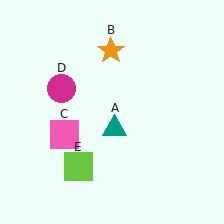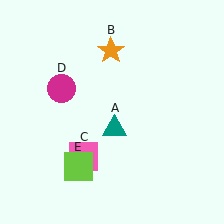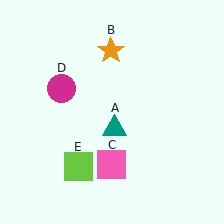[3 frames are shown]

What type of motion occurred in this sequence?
The pink square (object C) rotated counterclockwise around the center of the scene.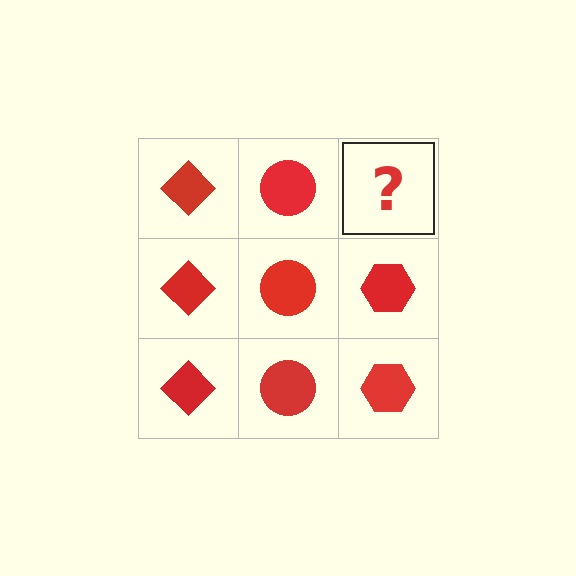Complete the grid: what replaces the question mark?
The question mark should be replaced with a red hexagon.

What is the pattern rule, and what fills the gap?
The rule is that each column has a consistent shape. The gap should be filled with a red hexagon.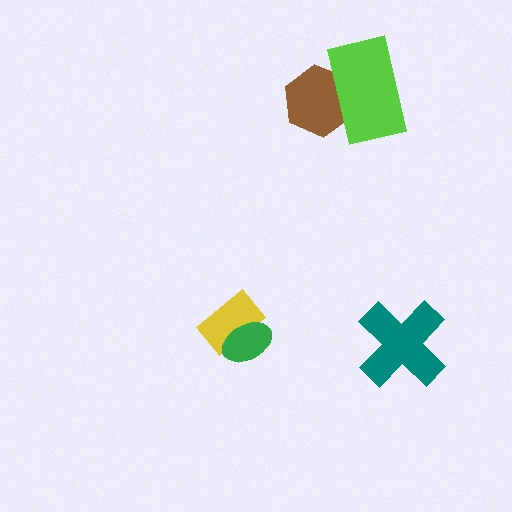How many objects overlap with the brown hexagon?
1 object overlaps with the brown hexagon.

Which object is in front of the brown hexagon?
The lime rectangle is in front of the brown hexagon.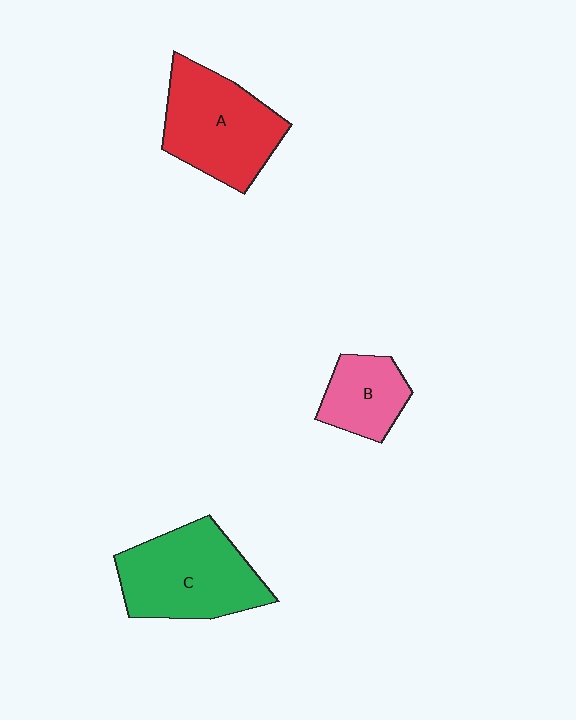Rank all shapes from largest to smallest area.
From largest to smallest: C (green), A (red), B (pink).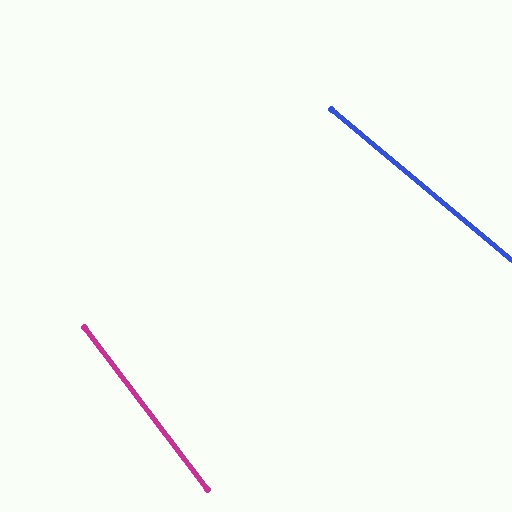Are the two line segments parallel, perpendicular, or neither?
Neither parallel nor perpendicular — they differ by about 13°.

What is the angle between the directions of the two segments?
Approximately 13 degrees.